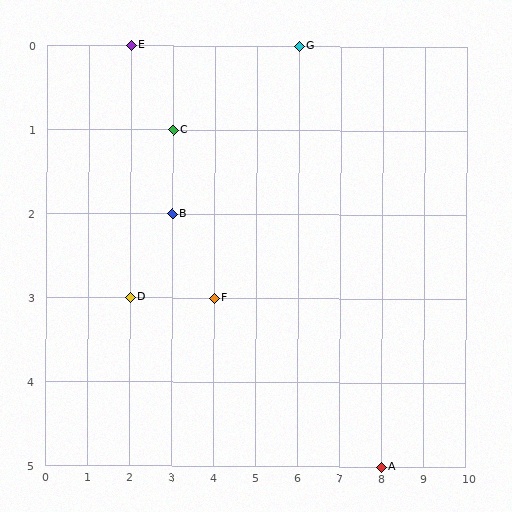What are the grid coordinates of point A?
Point A is at grid coordinates (8, 5).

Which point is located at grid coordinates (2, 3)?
Point D is at (2, 3).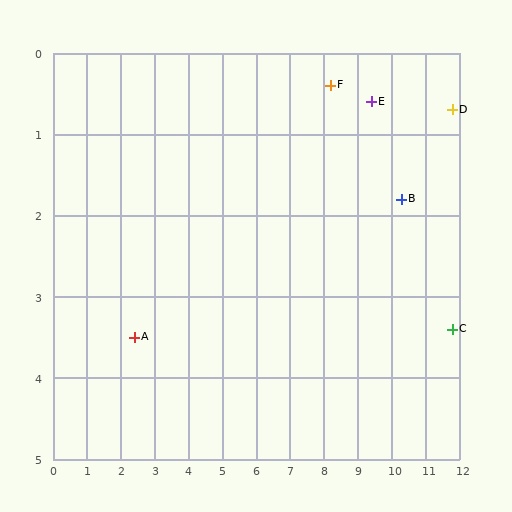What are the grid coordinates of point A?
Point A is at approximately (2.4, 3.5).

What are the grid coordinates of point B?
Point B is at approximately (10.3, 1.8).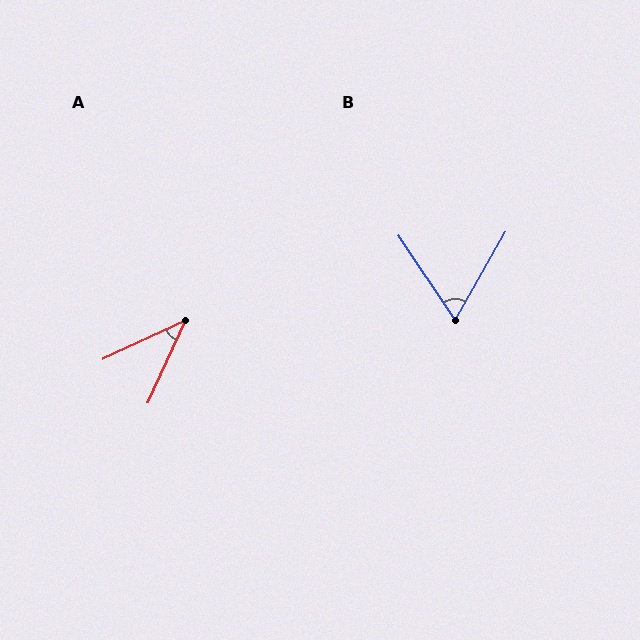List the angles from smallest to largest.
A (40°), B (63°).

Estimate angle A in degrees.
Approximately 40 degrees.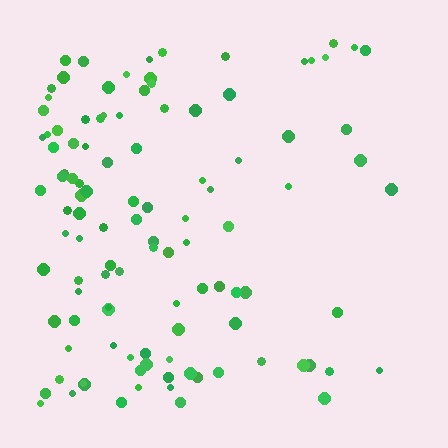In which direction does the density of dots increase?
From right to left, with the left side densest.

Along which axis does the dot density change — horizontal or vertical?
Horizontal.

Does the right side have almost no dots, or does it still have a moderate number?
Still a moderate number, just noticeably fewer than the left.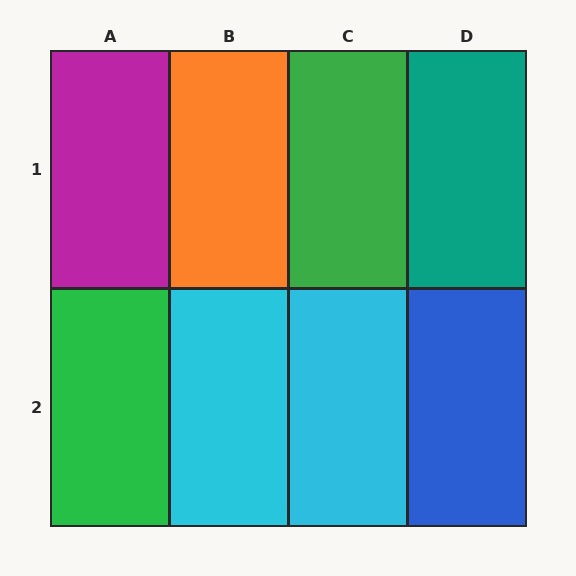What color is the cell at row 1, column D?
Teal.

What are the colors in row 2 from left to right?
Green, cyan, cyan, blue.